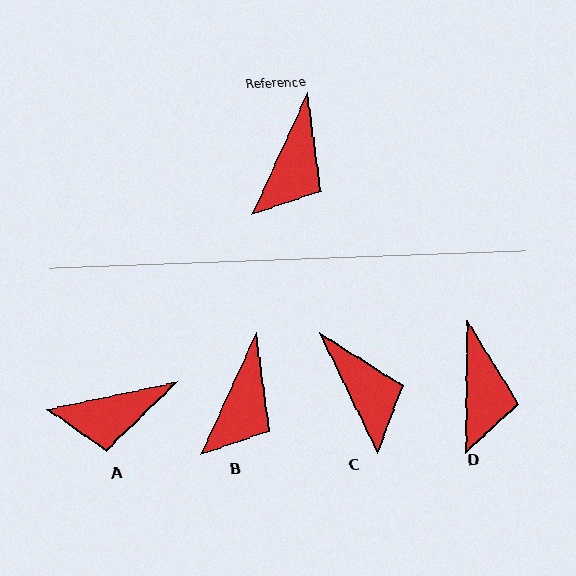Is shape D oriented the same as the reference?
No, it is off by about 24 degrees.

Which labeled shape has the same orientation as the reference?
B.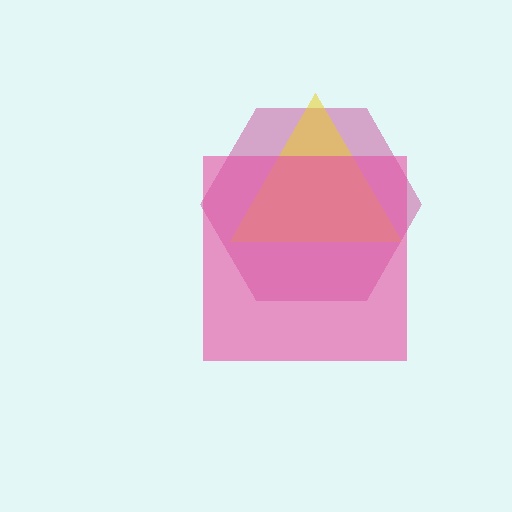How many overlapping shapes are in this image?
There are 3 overlapping shapes in the image.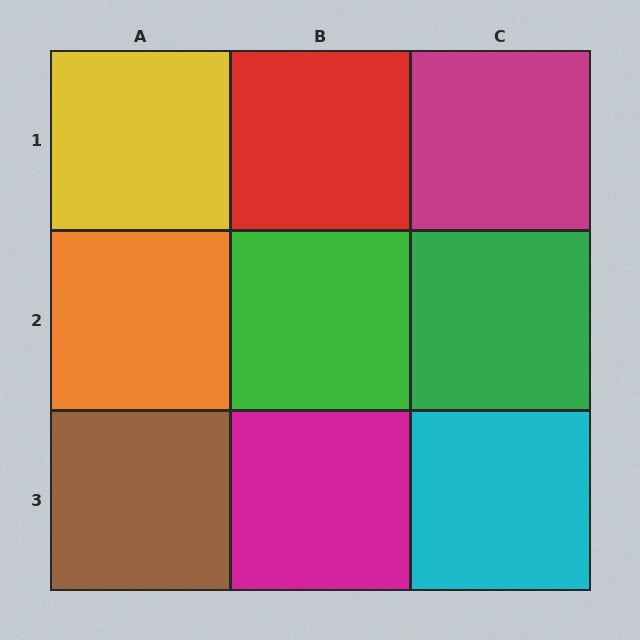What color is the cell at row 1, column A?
Yellow.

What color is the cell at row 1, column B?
Red.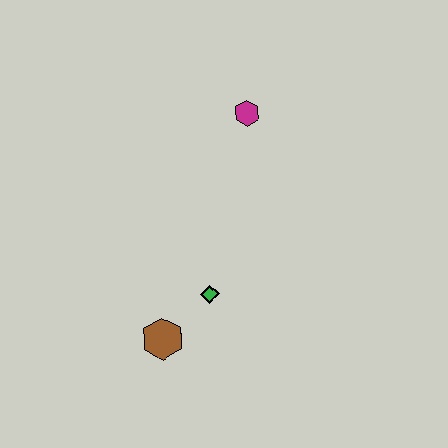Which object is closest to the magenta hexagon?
The green diamond is closest to the magenta hexagon.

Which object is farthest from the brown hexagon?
The magenta hexagon is farthest from the brown hexagon.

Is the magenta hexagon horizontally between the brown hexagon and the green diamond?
No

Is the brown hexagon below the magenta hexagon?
Yes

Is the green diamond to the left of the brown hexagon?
No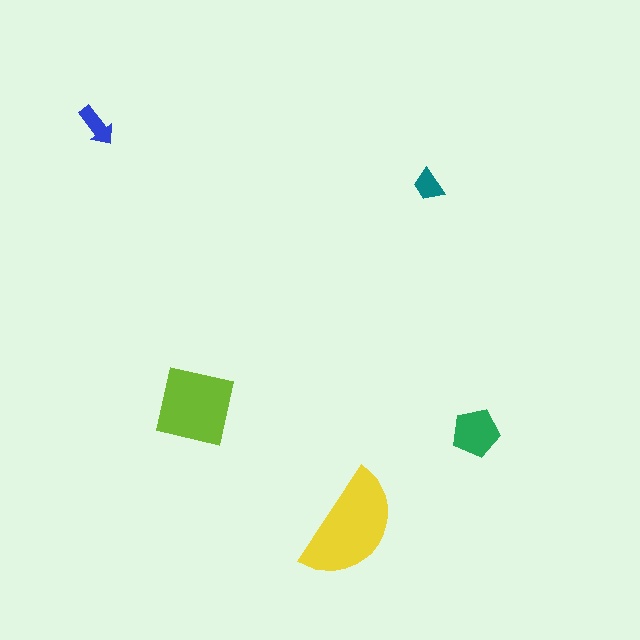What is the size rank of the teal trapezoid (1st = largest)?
5th.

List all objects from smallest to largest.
The teal trapezoid, the blue arrow, the green pentagon, the lime square, the yellow semicircle.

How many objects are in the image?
There are 5 objects in the image.